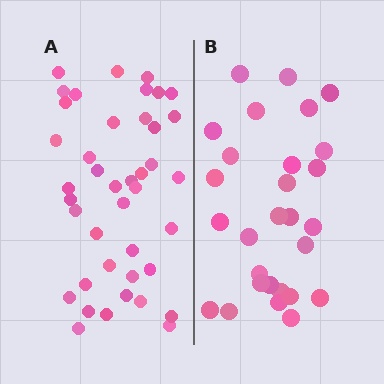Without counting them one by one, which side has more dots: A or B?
Region A (the left region) has more dots.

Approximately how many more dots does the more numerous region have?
Region A has approximately 15 more dots than region B.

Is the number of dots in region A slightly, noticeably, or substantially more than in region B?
Region A has substantially more. The ratio is roughly 1.5 to 1.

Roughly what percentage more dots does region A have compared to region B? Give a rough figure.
About 45% more.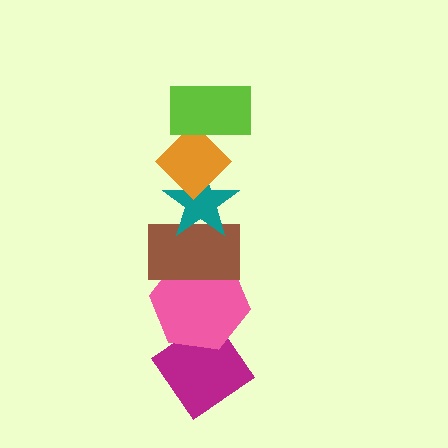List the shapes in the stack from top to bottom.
From top to bottom: the lime rectangle, the orange diamond, the teal star, the brown rectangle, the pink hexagon, the magenta diamond.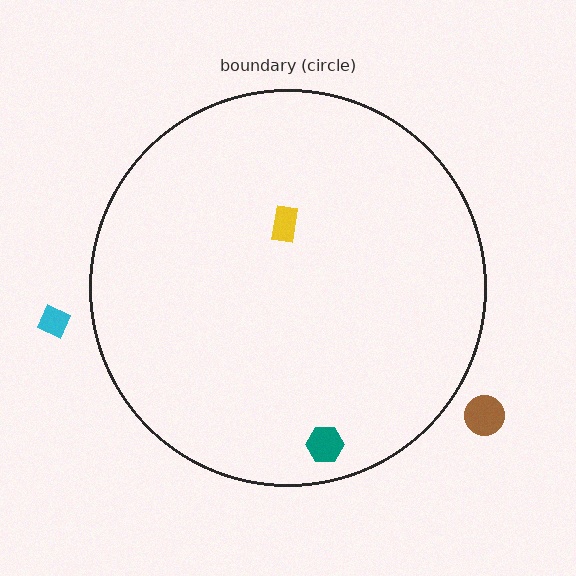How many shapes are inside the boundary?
2 inside, 2 outside.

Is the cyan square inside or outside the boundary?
Outside.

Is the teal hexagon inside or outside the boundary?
Inside.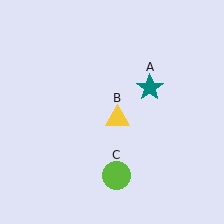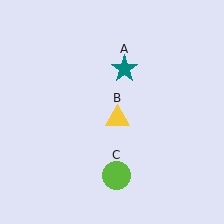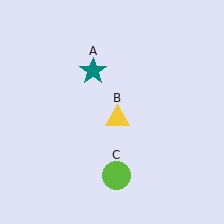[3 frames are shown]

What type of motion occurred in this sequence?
The teal star (object A) rotated counterclockwise around the center of the scene.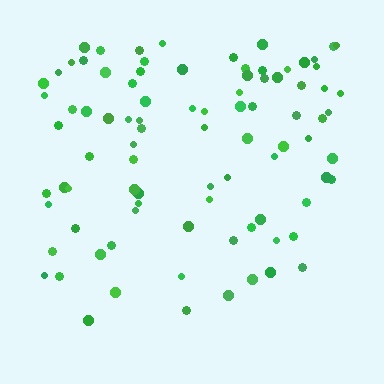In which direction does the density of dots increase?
From bottom to top, with the top side densest.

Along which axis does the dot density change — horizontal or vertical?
Vertical.